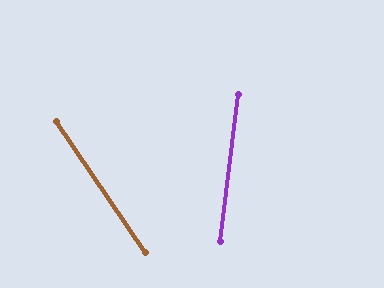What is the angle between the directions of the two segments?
Approximately 41 degrees.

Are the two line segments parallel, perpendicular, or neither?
Neither parallel nor perpendicular — they differ by about 41°.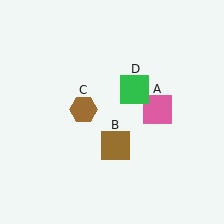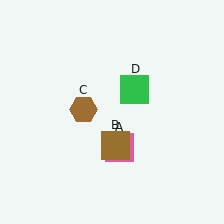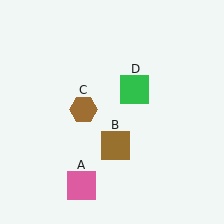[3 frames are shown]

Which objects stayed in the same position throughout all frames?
Brown square (object B) and brown hexagon (object C) and green square (object D) remained stationary.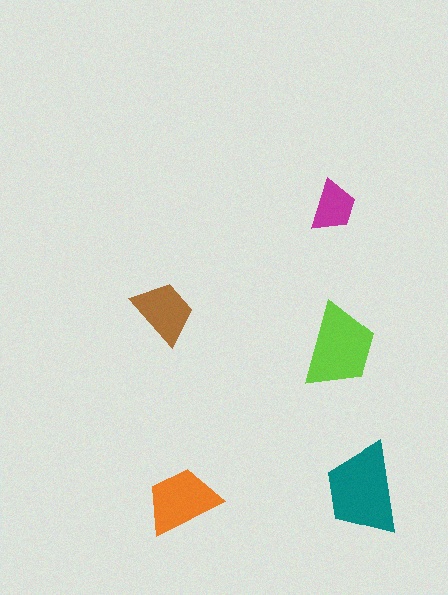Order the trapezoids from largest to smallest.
the teal one, the lime one, the orange one, the brown one, the magenta one.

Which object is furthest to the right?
The teal trapezoid is rightmost.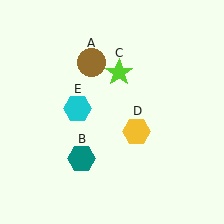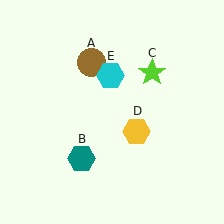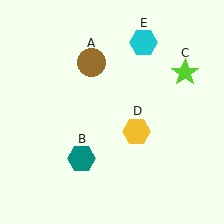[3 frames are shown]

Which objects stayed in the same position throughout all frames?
Brown circle (object A) and teal hexagon (object B) and yellow hexagon (object D) remained stationary.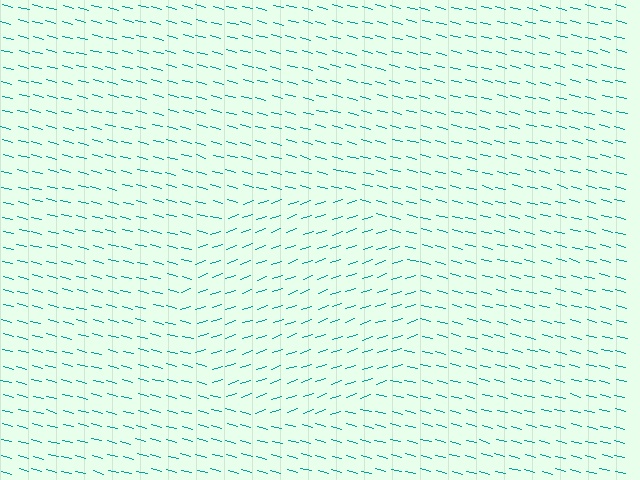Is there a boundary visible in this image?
Yes, there is a texture boundary formed by a change in line orientation.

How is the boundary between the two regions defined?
The boundary is defined purely by a change in line orientation (approximately 33 degrees difference). All lines are the same color and thickness.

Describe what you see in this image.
The image is filled with small teal line segments. A circle region in the image has lines oriented differently from the surrounding lines, creating a visible texture boundary.